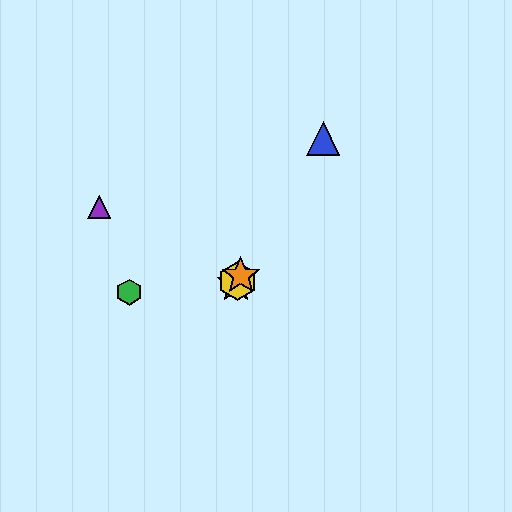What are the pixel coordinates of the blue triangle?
The blue triangle is at (323, 138).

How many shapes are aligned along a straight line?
4 shapes (the red star, the blue triangle, the yellow hexagon, the orange star) are aligned along a straight line.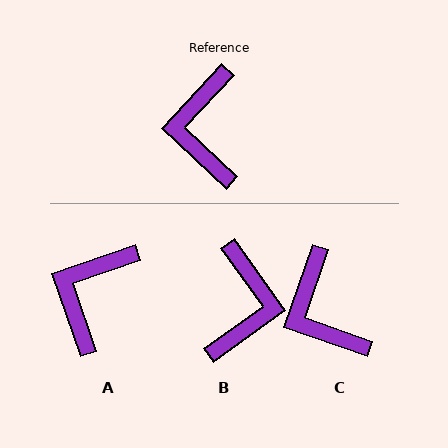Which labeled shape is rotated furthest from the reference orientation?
B, about 169 degrees away.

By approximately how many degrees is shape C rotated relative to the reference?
Approximately 24 degrees counter-clockwise.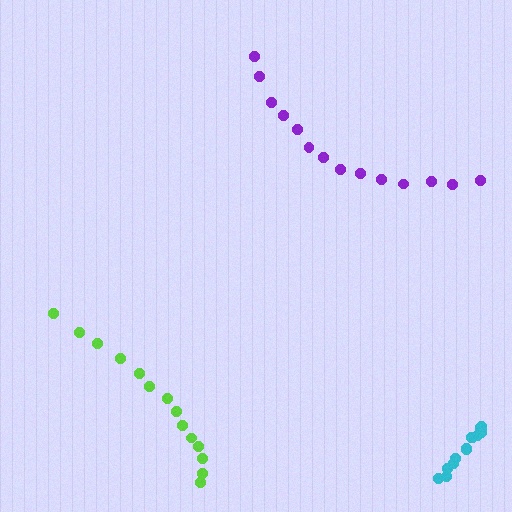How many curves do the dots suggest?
There are 3 distinct paths.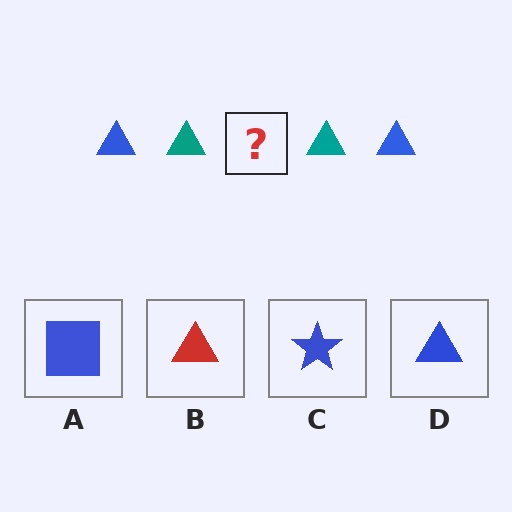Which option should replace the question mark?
Option D.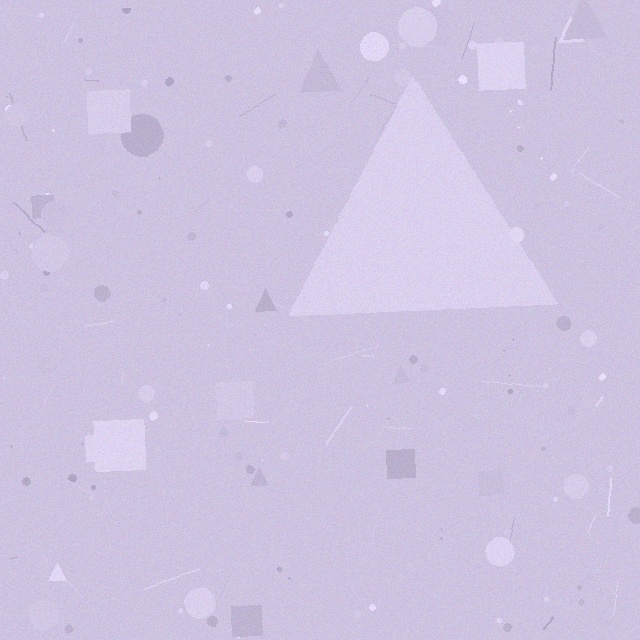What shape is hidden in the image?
A triangle is hidden in the image.